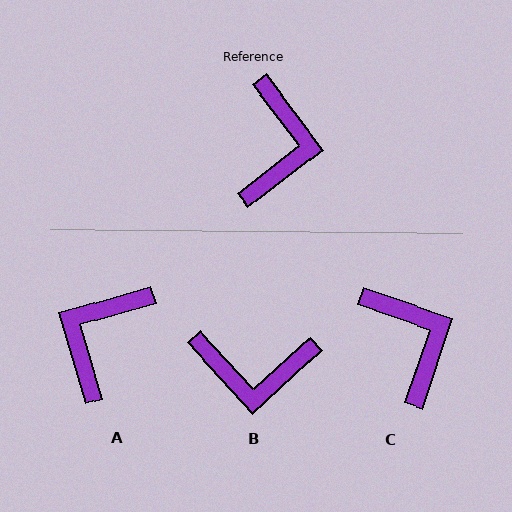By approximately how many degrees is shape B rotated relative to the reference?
Approximately 85 degrees clockwise.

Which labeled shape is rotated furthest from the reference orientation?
A, about 159 degrees away.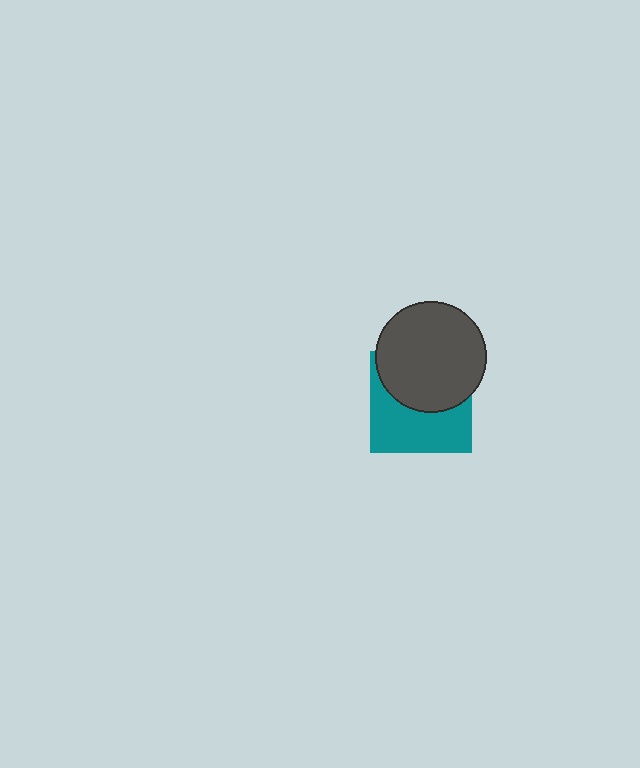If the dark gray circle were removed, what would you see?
You would see the complete teal square.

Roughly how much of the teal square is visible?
About half of it is visible (roughly 52%).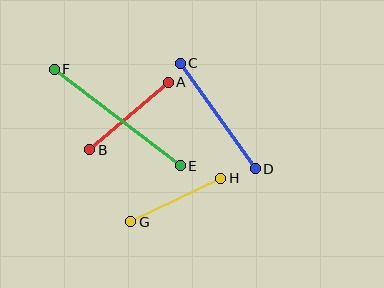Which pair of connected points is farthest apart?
Points E and F are farthest apart.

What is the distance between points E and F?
The distance is approximately 159 pixels.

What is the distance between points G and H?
The distance is approximately 100 pixels.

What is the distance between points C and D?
The distance is approximately 129 pixels.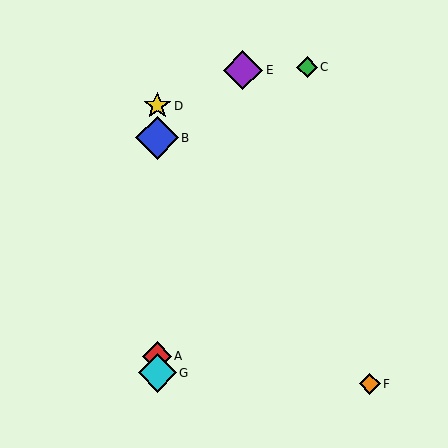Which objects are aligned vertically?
Objects A, B, D, G are aligned vertically.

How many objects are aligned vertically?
4 objects (A, B, D, G) are aligned vertically.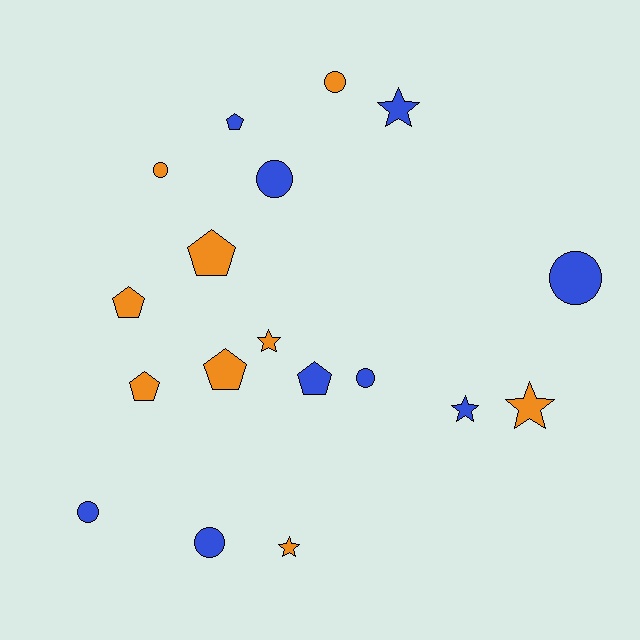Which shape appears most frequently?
Circle, with 7 objects.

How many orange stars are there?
There are 3 orange stars.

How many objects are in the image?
There are 18 objects.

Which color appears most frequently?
Blue, with 9 objects.